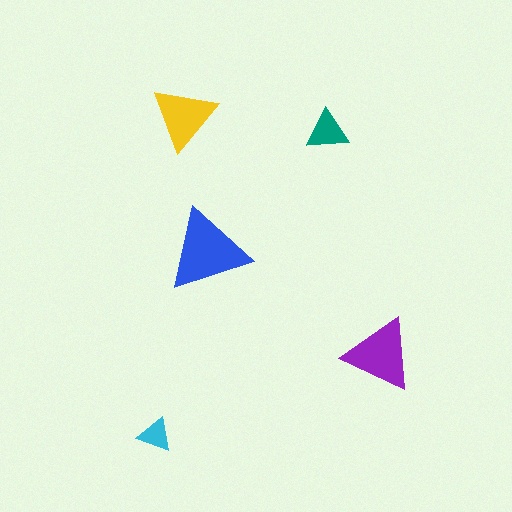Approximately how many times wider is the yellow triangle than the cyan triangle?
About 2 times wider.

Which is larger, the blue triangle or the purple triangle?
The blue one.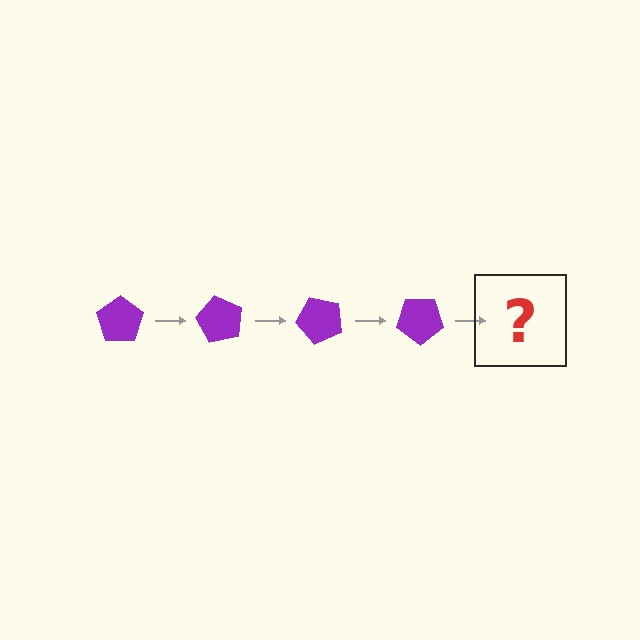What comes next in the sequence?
The next element should be a purple pentagon rotated 240 degrees.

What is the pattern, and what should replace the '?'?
The pattern is that the pentagon rotates 60 degrees each step. The '?' should be a purple pentagon rotated 240 degrees.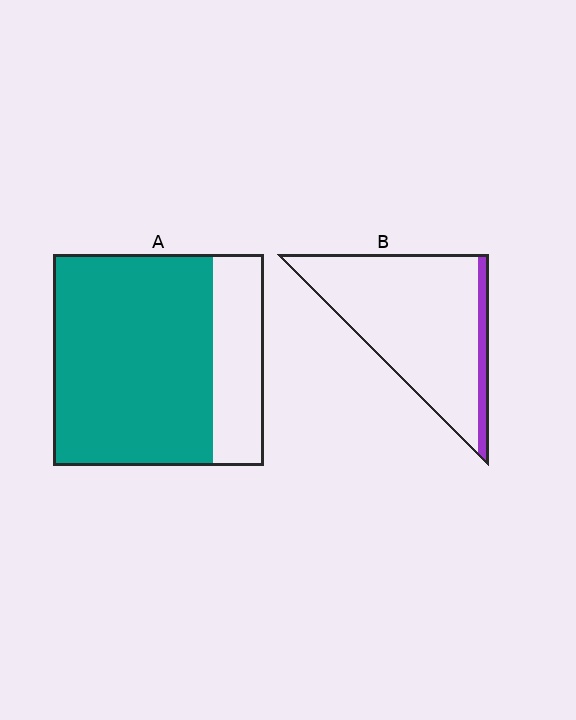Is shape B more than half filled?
No.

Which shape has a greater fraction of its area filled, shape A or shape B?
Shape A.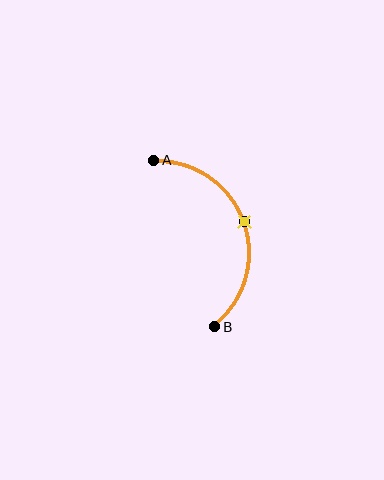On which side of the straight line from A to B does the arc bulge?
The arc bulges to the right of the straight line connecting A and B.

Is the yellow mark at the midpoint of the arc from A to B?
Yes. The yellow mark lies on the arc at equal arc-length from both A and B — it is the arc midpoint.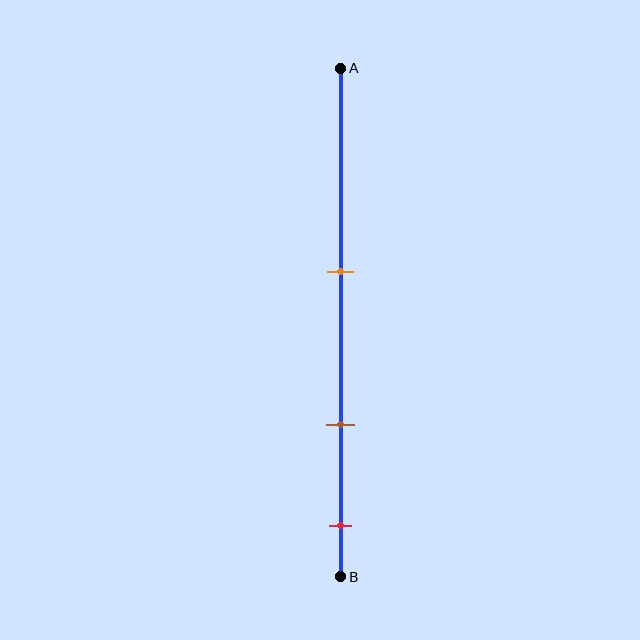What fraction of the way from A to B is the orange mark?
The orange mark is approximately 40% (0.4) of the way from A to B.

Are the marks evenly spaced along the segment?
Yes, the marks are approximately evenly spaced.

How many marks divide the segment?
There are 3 marks dividing the segment.